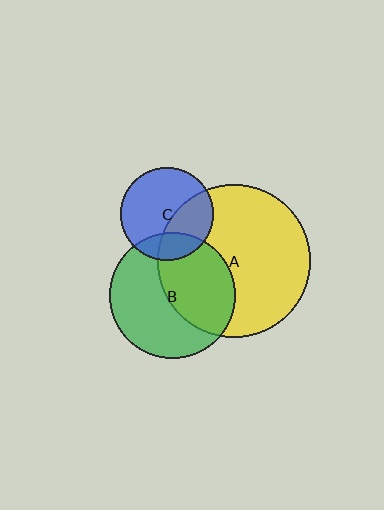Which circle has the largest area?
Circle A (yellow).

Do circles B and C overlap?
Yes.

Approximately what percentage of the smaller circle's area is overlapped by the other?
Approximately 20%.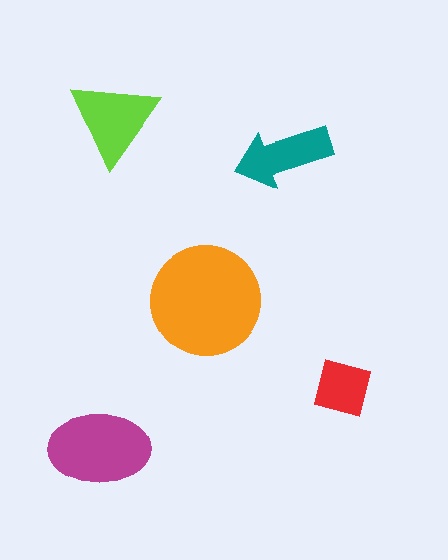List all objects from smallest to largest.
The red square, the teal arrow, the lime triangle, the magenta ellipse, the orange circle.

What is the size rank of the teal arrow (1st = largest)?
4th.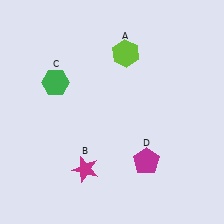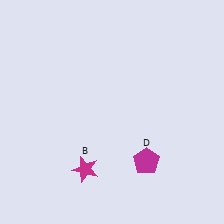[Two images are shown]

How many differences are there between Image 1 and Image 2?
There are 2 differences between the two images.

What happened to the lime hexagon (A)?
The lime hexagon (A) was removed in Image 2. It was in the top-right area of Image 1.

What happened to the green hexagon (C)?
The green hexagon (C) was removed in Image 2. It was in the top-left area of Image 1.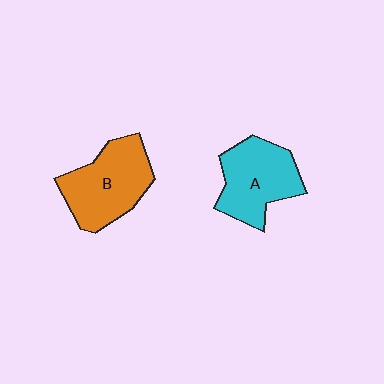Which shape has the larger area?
Shape B (orange).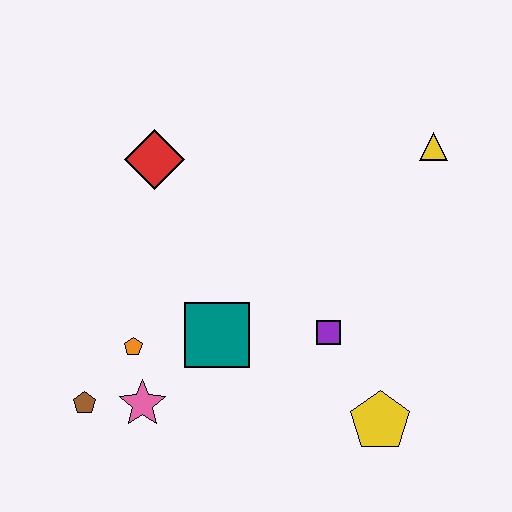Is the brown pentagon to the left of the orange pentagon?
Yes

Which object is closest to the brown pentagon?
The pink star is closest to the brown pentagon.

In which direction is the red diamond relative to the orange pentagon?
The red diamond is above the orange pentagon.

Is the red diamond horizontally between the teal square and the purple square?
No